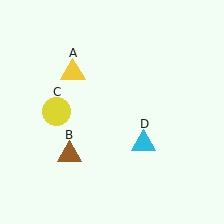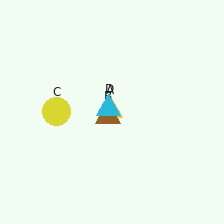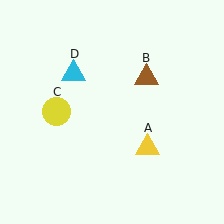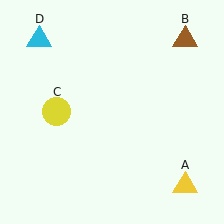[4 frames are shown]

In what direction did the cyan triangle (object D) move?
The cyan triangle (object D) moved up and to the left.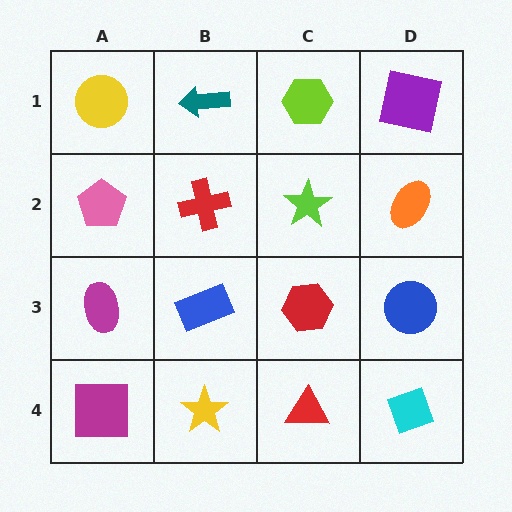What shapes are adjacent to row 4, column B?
A blue rectangle (row 3, column B), a magenta square (row 4, column A), a red triangle (row 4, column C).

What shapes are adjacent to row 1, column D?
An orange ellipse (row 2, column D), a lime hexagon (row 1, column C).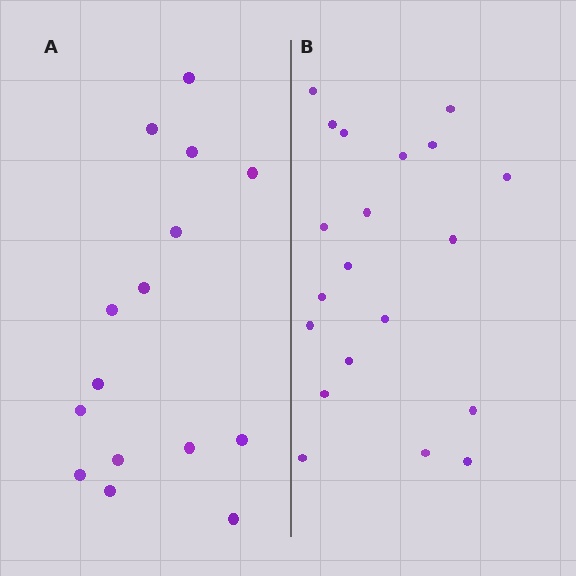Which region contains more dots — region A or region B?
Region B (the right region) has more dots.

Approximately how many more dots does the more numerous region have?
Region B has about 5 more dots than region A.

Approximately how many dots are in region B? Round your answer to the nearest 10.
About 20 dots.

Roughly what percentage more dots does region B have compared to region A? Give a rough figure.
About 35% more.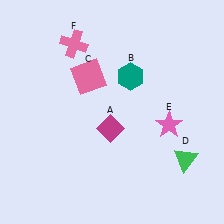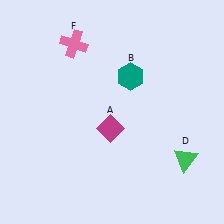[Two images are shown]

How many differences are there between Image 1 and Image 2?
There are 2 differences between the two images.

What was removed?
The pink star (E), the pink square (C) were removed in Image 2.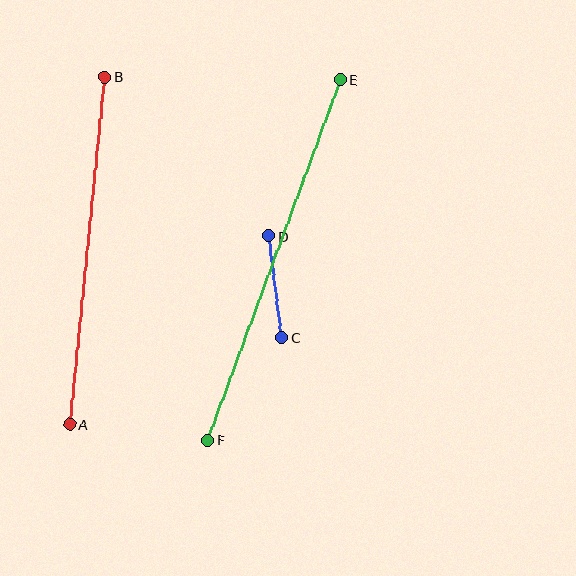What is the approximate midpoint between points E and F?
The midpoint is at approximately (274, 260) pixels.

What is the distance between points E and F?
The distance is approximately 384 pixels.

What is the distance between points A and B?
The distance is approximately 349 pixels.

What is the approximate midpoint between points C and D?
The midpoint is at approximately (275, 287) pixels.